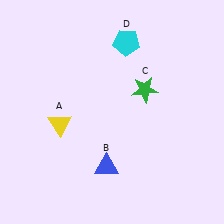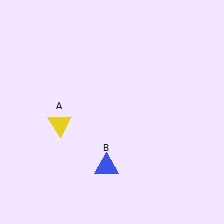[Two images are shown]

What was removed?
The cyan pentagon (D), the green star (C) were removed in Image 2.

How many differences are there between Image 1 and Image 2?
There are 2 differences between the two images.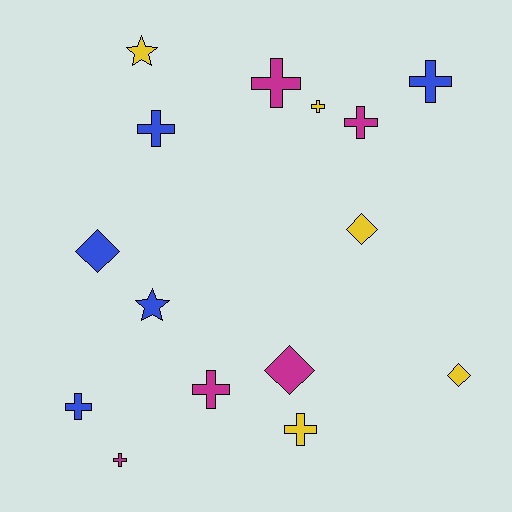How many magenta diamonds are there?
There is 1 magenta diamond.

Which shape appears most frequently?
Cross, with 9 objects.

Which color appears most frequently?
Yellow, with 5 objects.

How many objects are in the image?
There are 15 objects.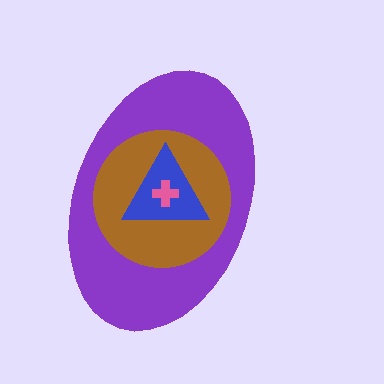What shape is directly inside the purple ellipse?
The brown circle.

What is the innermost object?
The pink cross.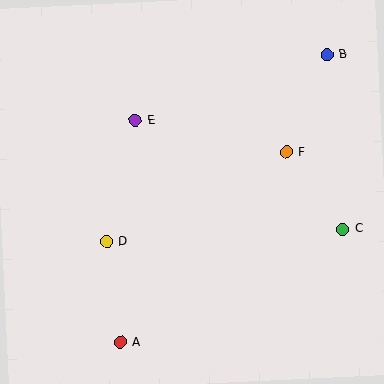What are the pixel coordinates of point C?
Point C is at (343, 229).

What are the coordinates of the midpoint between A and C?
The midpoint between A and C is at (231, 286).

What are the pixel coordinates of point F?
Point F is at (286, 152).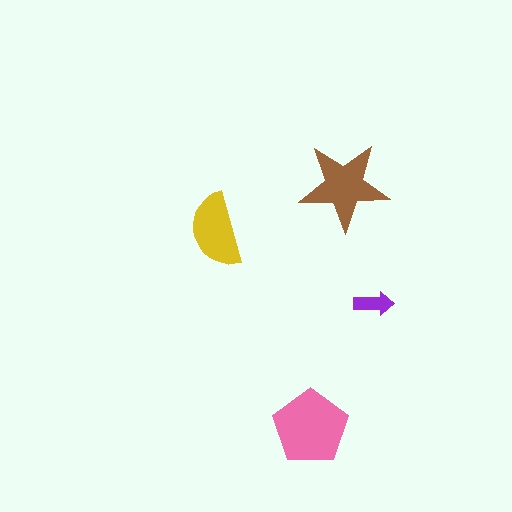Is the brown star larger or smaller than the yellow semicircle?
Larger.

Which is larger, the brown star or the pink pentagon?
The pink pentagon.